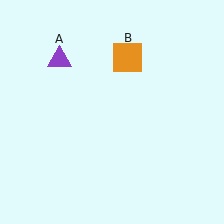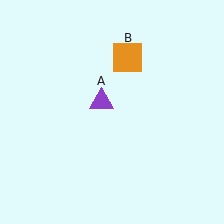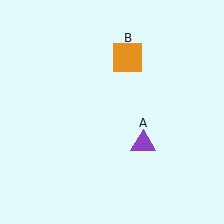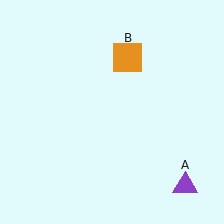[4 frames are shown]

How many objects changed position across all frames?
1 object changed position: purple triangle (object A).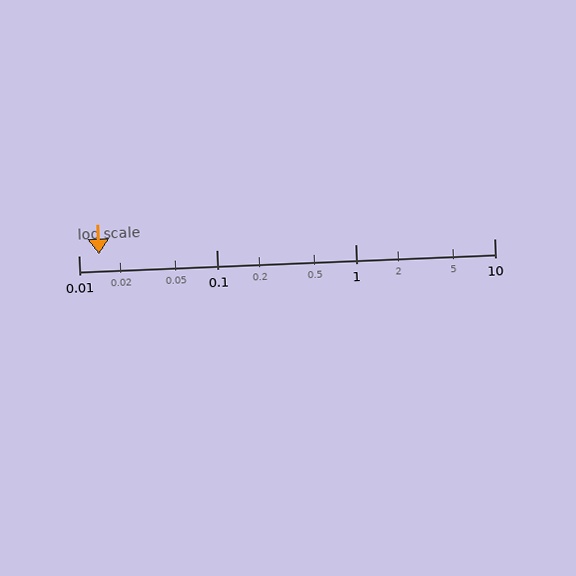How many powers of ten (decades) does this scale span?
The scale spans 3 decades, from 0.01 to 10.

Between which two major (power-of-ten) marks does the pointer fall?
The pointer is between 0.01 and 0.1.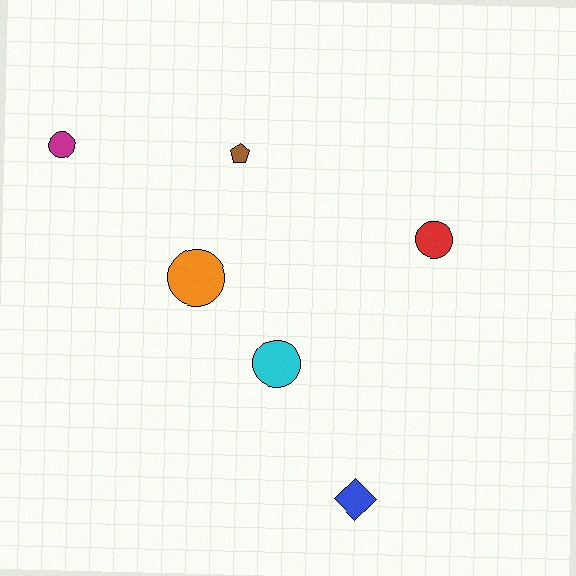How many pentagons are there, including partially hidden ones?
There is 1 pentagon.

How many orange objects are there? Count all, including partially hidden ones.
There is 1 orange object.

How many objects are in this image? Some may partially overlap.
There are 6 objects.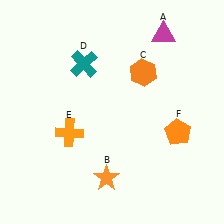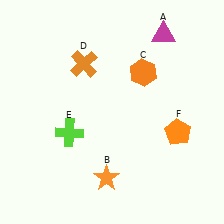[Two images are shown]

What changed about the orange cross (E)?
In Image 1, E is orange. In Image 2, it changed to lime.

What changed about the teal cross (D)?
In Image 1, D is teal. In Image 2, it changed to orange.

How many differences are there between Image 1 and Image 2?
There are 2 differences between the two images.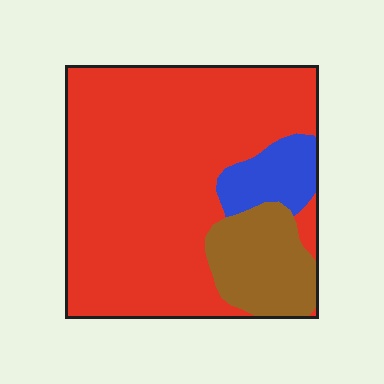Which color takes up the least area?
Blue, at roughly 10%.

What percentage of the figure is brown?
Brown takes up about one sixth (1/6) of the figure.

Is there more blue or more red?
Red.